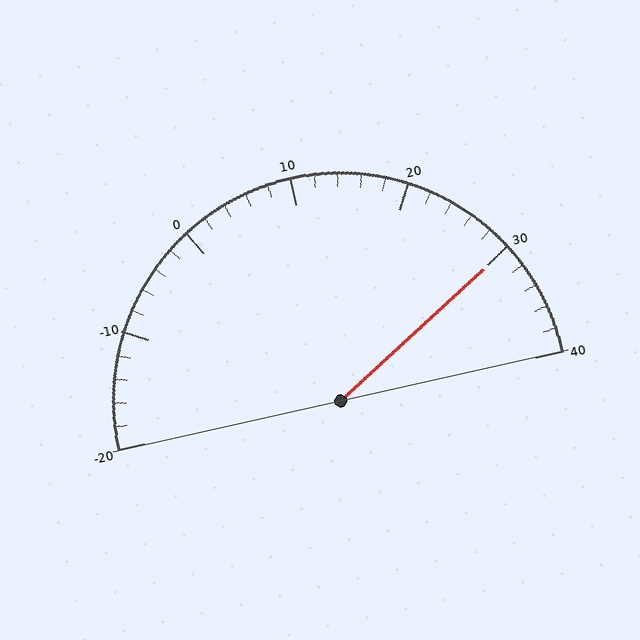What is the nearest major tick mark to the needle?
The nearest major tick mark is 30.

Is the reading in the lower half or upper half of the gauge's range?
The reading is in the upper half of the range (-20 to 40).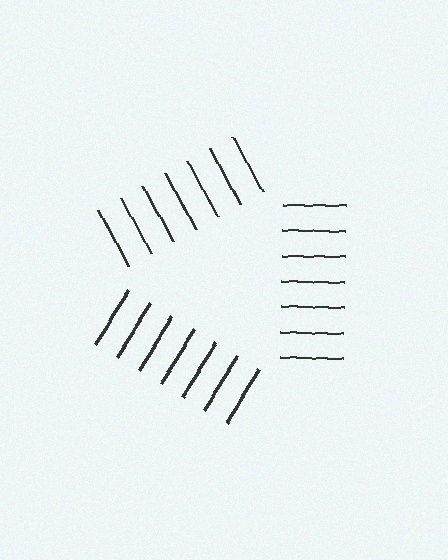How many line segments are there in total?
21 — 7 along each of the 3 edges.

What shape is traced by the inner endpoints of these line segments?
An illusory triangle — the line segments terminate on its edges but no continuous stroke is drawn.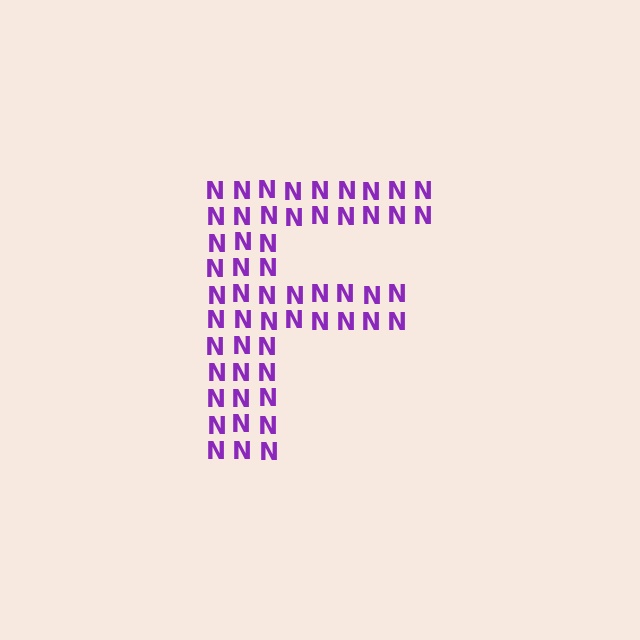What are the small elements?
The small elements are letter N's.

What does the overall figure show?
The overall figure shows the letter F.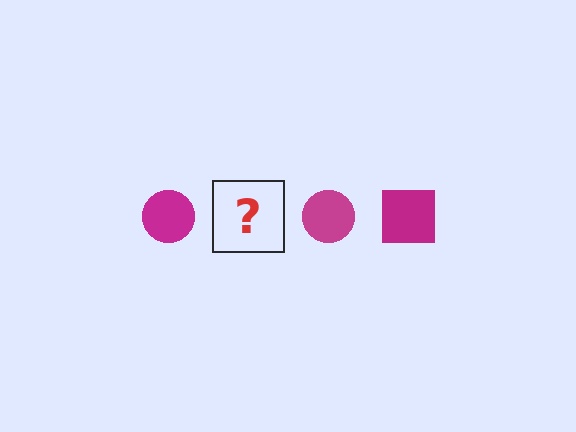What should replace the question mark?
The question mark should be replaced with a magenta square.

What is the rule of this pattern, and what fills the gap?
The rule is that the pattern cycles through circle, square shapes in magenta. The gap should be filled with a magenta square.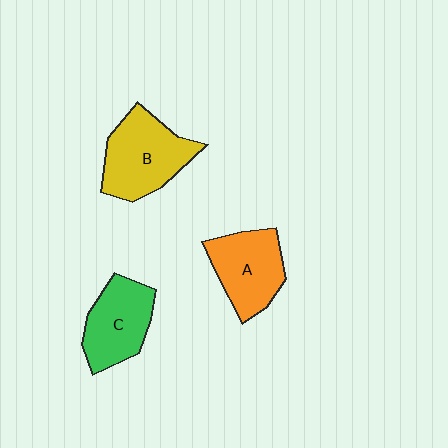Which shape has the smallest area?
Shape C (green).